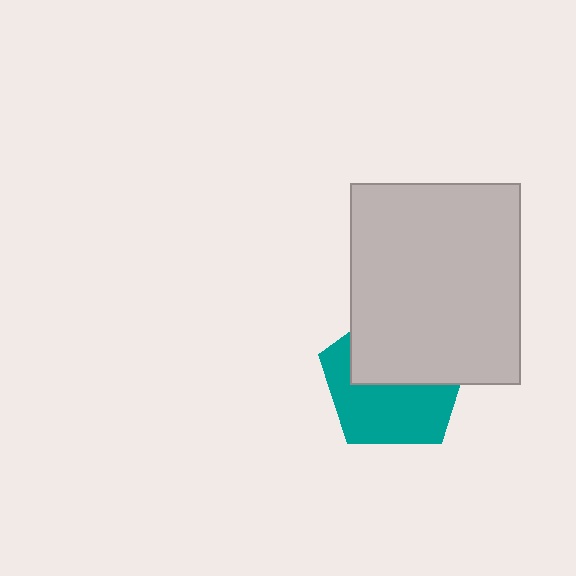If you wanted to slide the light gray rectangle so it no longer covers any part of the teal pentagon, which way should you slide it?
Slide it up — that is the most direct way to separate the two shapes.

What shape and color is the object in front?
The object in front is a light gray rectangle.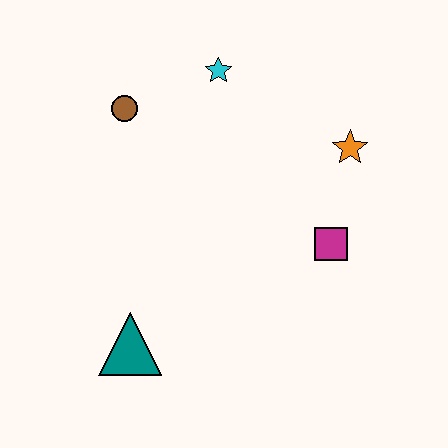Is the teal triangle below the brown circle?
Yes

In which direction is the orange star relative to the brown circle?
The orange star is to the right of the brown circle.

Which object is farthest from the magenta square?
The brown circle is farthest from the magenta square.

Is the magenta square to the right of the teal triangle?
Yes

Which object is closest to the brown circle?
The cyan star is closest to the brown circle.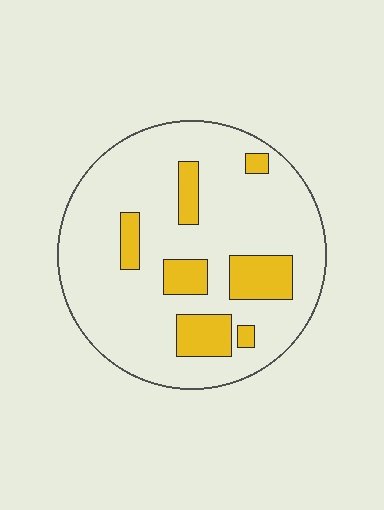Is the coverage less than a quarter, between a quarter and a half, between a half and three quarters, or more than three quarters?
Less than a quarter.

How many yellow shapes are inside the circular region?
7.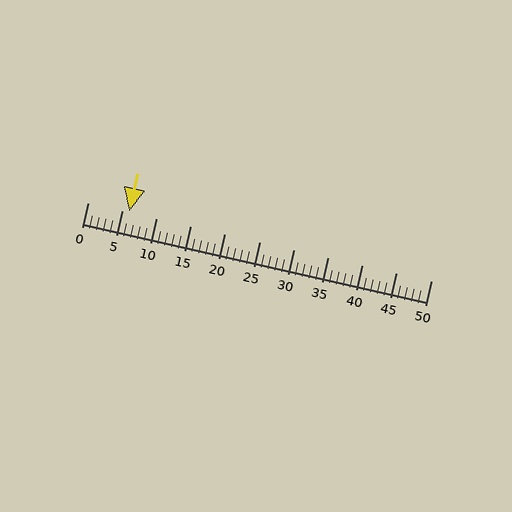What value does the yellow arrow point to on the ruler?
The yellow arrow points to approximately 6.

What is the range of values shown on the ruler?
The ruler shows values from 0 to 50.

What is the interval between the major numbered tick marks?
The major tick marks are spaced 5 units apart.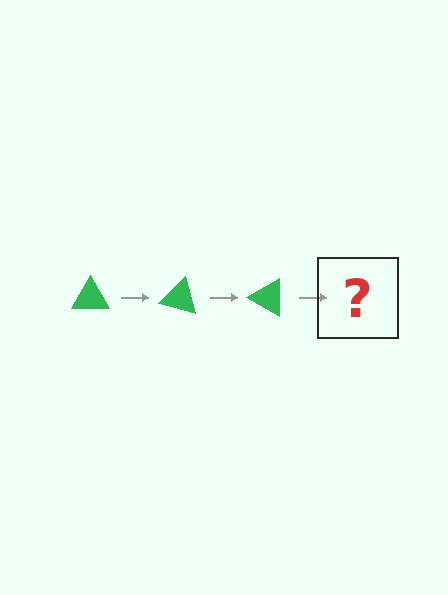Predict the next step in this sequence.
The next step is a green triangle rotated 45 degrees.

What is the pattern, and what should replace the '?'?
The pattern is that the triangle rotates 15 degrees each step. The '?' should be a green triangle rotated 45 degrees.